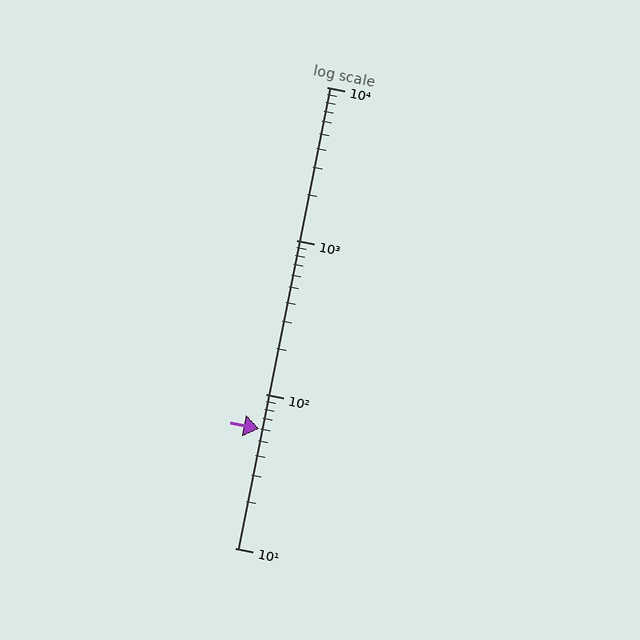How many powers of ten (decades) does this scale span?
The scale spans 3 decades, from 10 to 10000.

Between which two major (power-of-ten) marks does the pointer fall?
The pointer is between 10 and 100.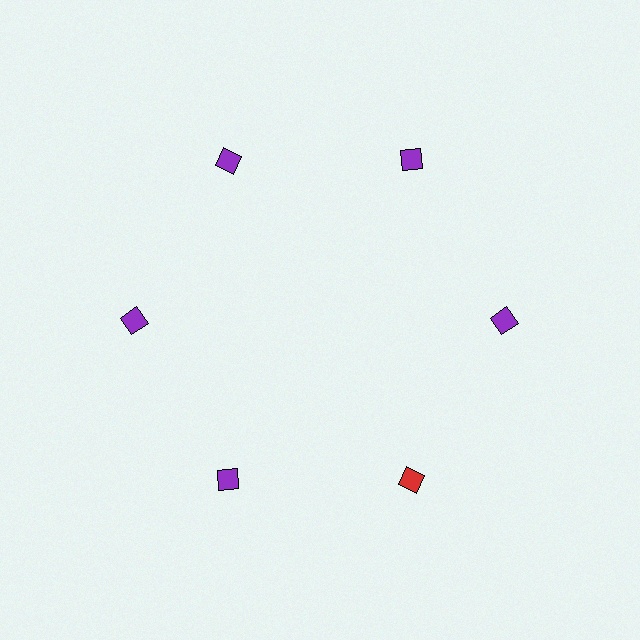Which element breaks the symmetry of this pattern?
The red diamond at roughly the 5 o'clock position breaks the symmetry. All other shapes are purple diamonds.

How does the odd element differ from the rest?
It has a different color: red instead of purple.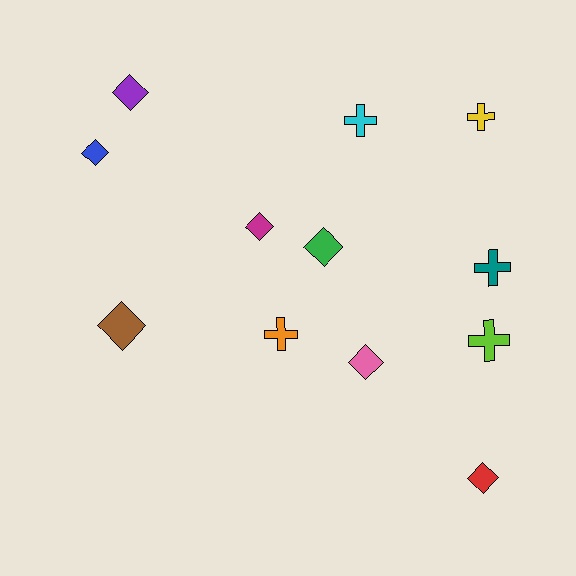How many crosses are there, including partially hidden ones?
There are 5 crosses.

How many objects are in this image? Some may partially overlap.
There are 12 objects.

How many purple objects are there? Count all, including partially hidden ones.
There is 1 purple object.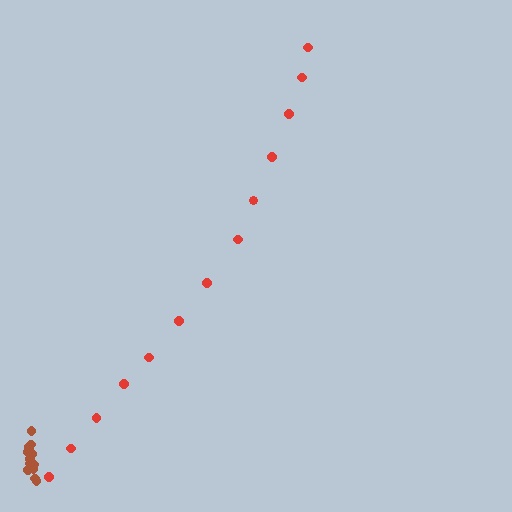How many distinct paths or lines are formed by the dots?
There are 2 distinct paths.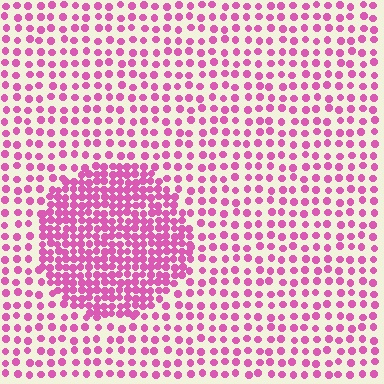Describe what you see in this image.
The image contains small pink elements arranged at two different densities. A circle-shaped region is visible where the elements are more densely packed than the surrounding area.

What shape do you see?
I see a circle.